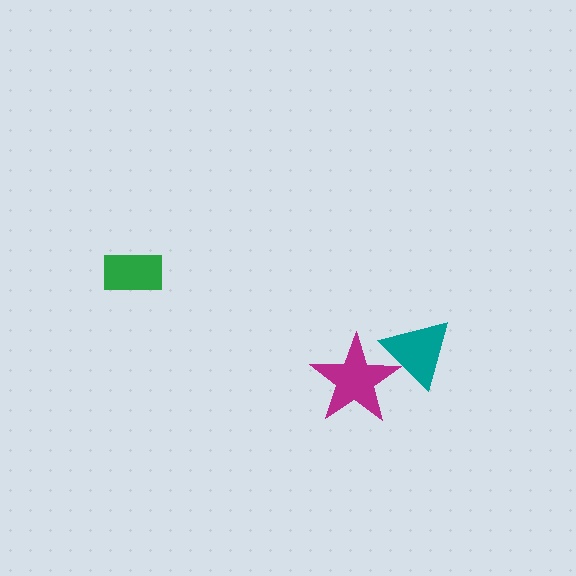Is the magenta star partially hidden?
No, no other shape covers it.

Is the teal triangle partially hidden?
Yes, it is partially covered by another shape.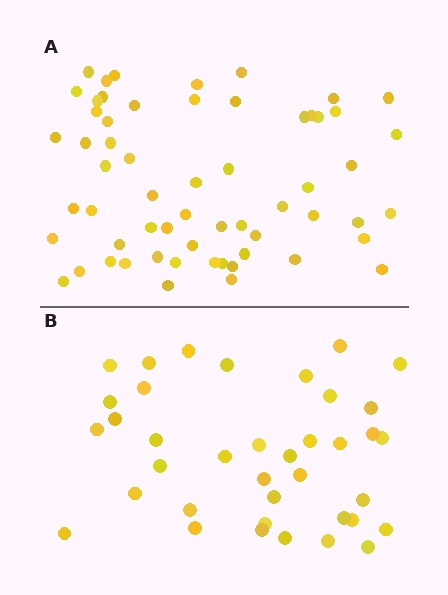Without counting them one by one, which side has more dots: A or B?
Region A (the top region) has more dots.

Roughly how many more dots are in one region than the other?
Region A has approximately 20 more dots than region B.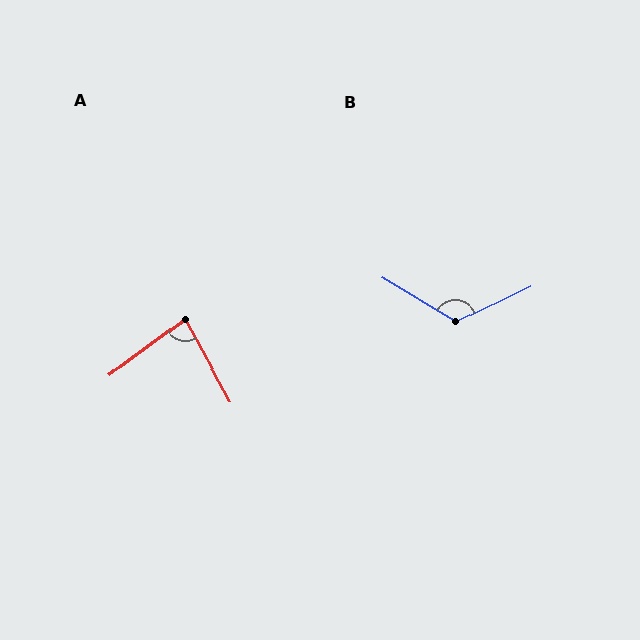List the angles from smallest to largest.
A (82°), B (123°).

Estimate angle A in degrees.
Approximately 82 degrees.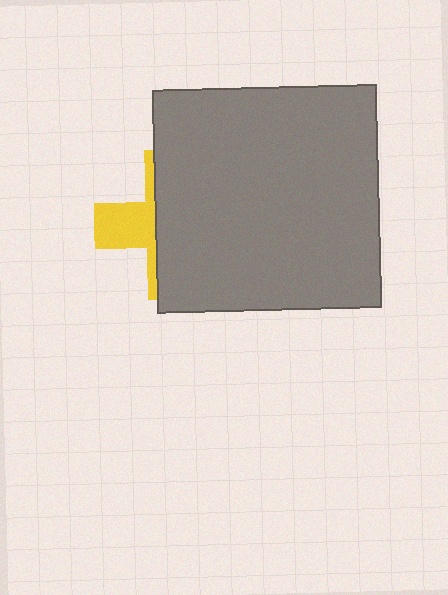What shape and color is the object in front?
The object in front is a gray square.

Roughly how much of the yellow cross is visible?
A small part of it is visible (roughly 33%).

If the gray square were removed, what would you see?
You would see the complete yellow cross.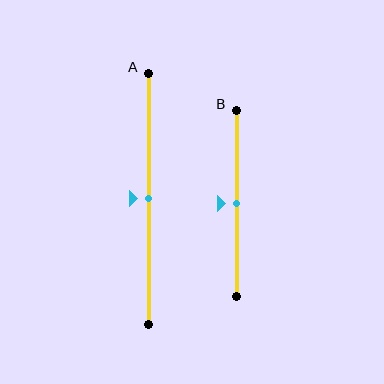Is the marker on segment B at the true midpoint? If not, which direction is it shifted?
Yes, the marker on segment B is at the true midpoint.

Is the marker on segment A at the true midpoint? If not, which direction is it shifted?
Yes, the marker on segment A is at the true midpoint.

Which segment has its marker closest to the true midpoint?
Segment A has its marker closest to the true midpoint.